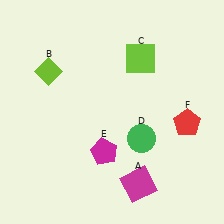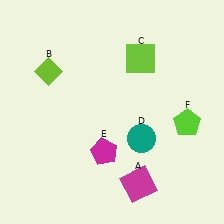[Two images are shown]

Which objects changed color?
D changed from green to teal. F changed from red to lime.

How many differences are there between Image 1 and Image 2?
There are 2 differences between the two images.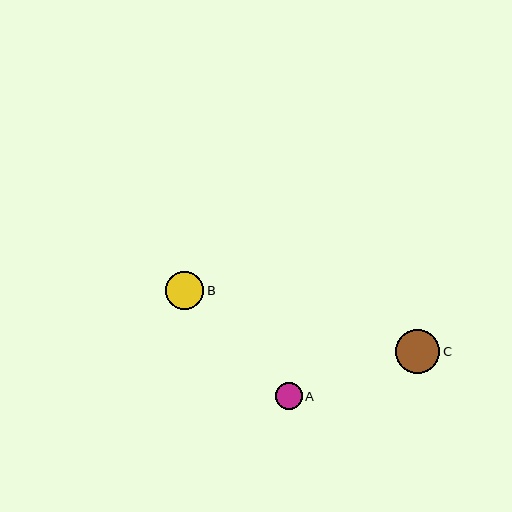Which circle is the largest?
Circle C is the largest with a size of approximately 44 pixels.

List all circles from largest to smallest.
From largest to smallest: C, B, A.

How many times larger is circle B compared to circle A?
Circle B is approximately 1.5 times the size of circle A.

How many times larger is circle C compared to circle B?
Circle C is approximately 1.1 times the size of circle B.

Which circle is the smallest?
Circle A is the smallest with a size of approximately 27 pixels.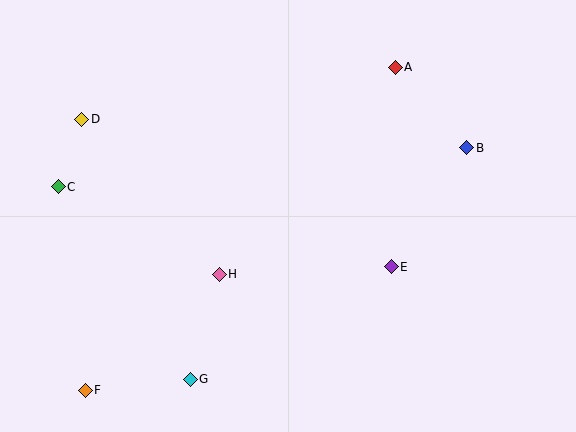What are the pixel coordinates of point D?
Point D is at (82, 119).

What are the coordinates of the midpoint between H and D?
The midpoint between H and D is at (151, 197).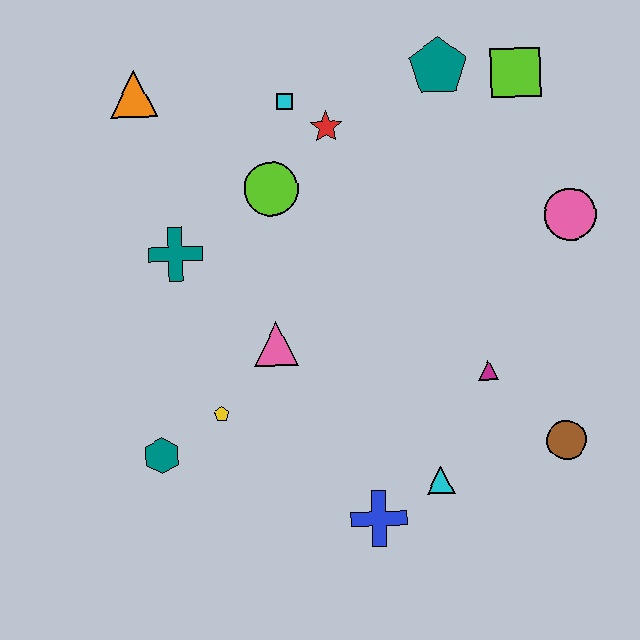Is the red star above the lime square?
No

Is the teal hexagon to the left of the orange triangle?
No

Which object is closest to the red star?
The cyan square is closest to the red star.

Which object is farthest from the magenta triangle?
The orange triangle is farthest from the magenta triangle.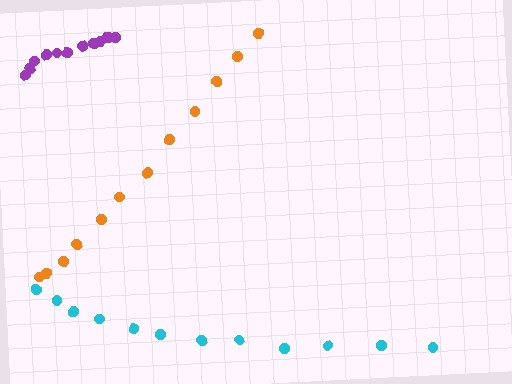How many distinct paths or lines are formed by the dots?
There are 3 distinct paths.